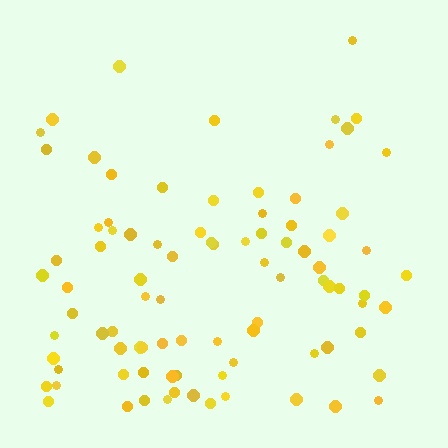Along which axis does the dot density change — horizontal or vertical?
Vertical.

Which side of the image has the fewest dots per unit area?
The top.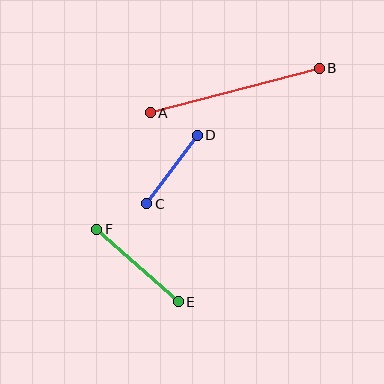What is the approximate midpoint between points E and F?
The midpoint is at approximately (137, 265) pixels.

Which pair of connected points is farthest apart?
Points A and B are farthest apart.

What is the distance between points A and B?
The distance is approximately 175 pixels.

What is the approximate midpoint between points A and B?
The midpoint is at approximately (235, 91) pixels.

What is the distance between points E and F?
The distance is approximately 109 pixels.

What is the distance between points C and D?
The distance is approximately 85 pixels.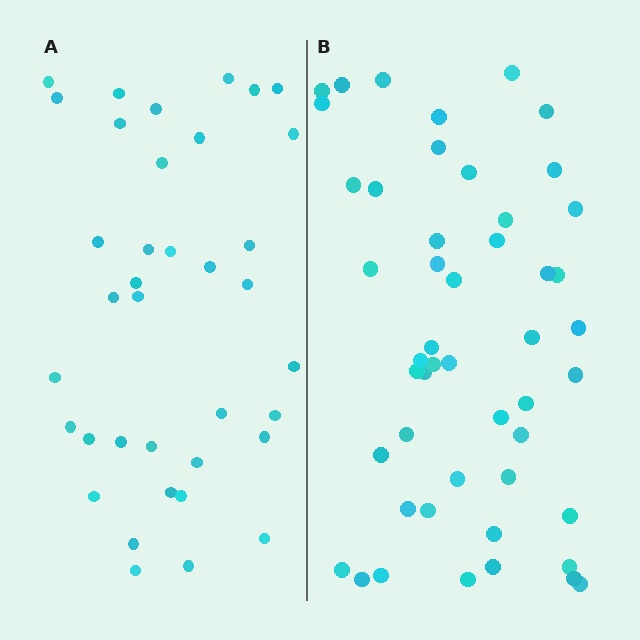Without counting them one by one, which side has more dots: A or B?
Region B (the right region) has more dots.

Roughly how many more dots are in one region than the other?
Region B has roughly 12 or so more dots than region A.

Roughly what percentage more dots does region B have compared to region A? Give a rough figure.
About 30% more.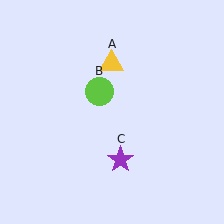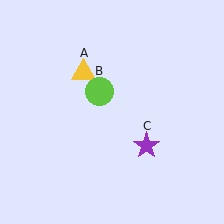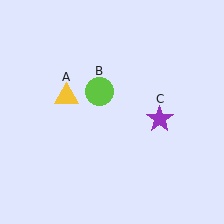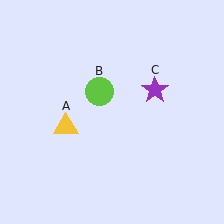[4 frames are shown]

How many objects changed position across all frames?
2 objects changed position: yellow triangle (object A), purple star (object C).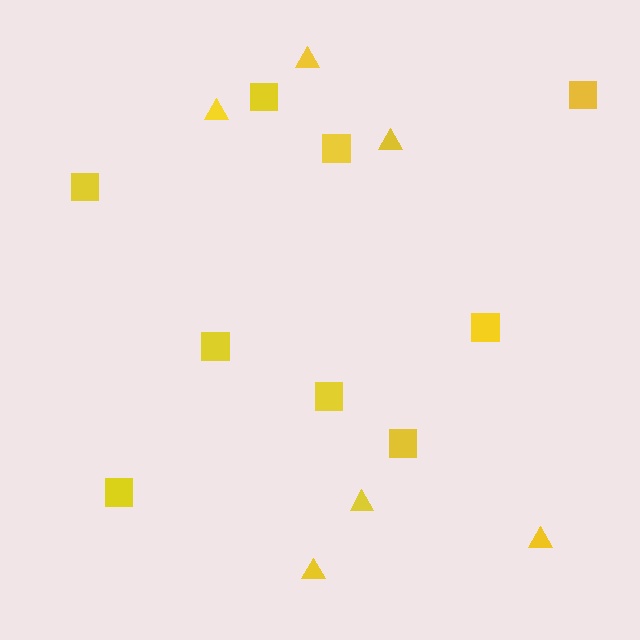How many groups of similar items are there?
There are 2 groups: one group of squares (9) and one group of triangles (6).